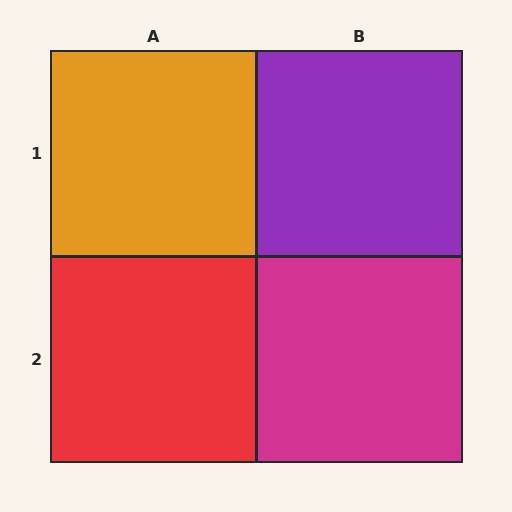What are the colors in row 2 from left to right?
Red, magenta.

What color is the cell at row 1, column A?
Orange.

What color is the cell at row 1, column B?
Purple.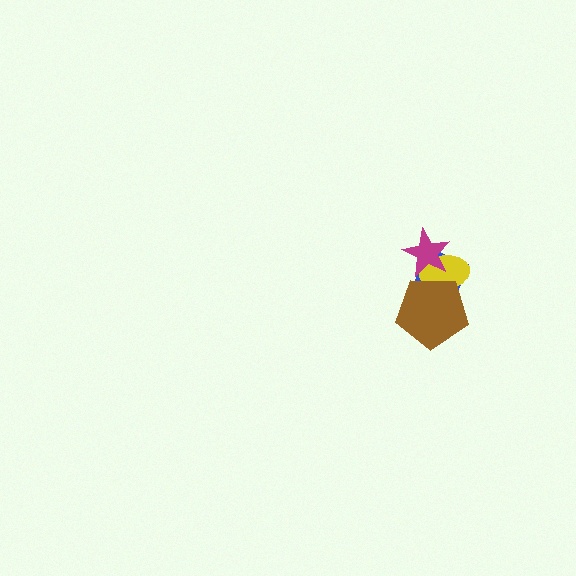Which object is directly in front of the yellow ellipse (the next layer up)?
The magenta star is directly in front of the yellow ellipse.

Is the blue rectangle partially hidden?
Yes, it is partially covered by another shape.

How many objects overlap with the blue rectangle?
3 objects overlap with the blue rectangle.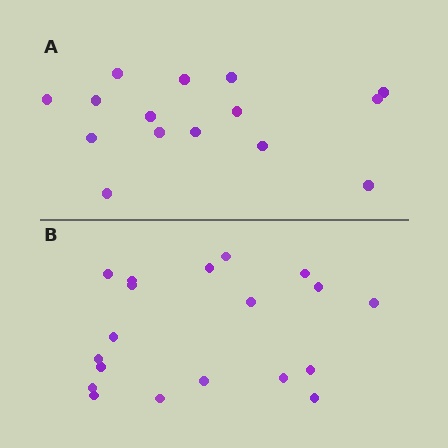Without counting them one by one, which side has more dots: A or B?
Region B (the bottom region) has more dots.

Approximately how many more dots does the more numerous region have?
Region B has about 4 more dots than region A.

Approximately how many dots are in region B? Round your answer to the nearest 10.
About 20 dots. (The exact count is 19, which rounds to 20.)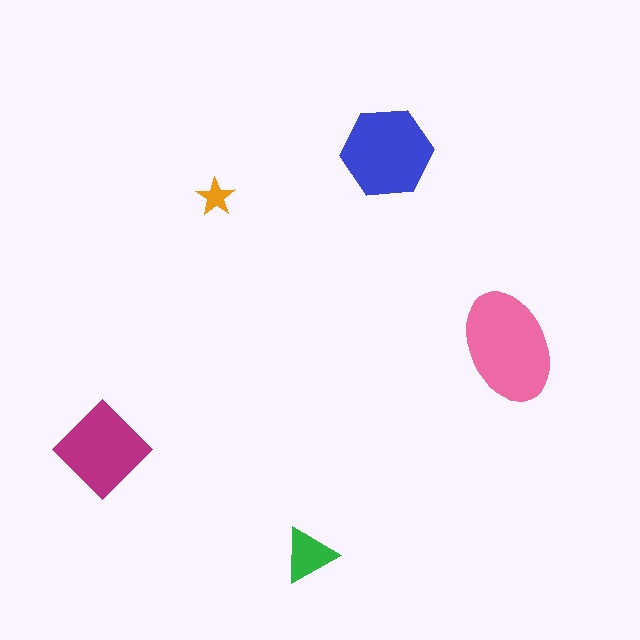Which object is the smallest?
The orange star.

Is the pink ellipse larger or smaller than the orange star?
Larger.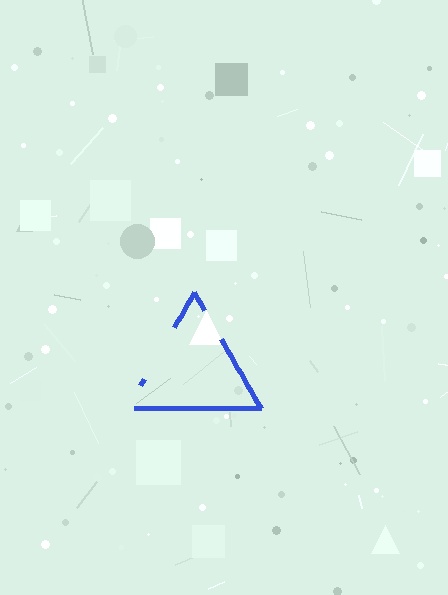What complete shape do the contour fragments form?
The contour fragments form a triangle.